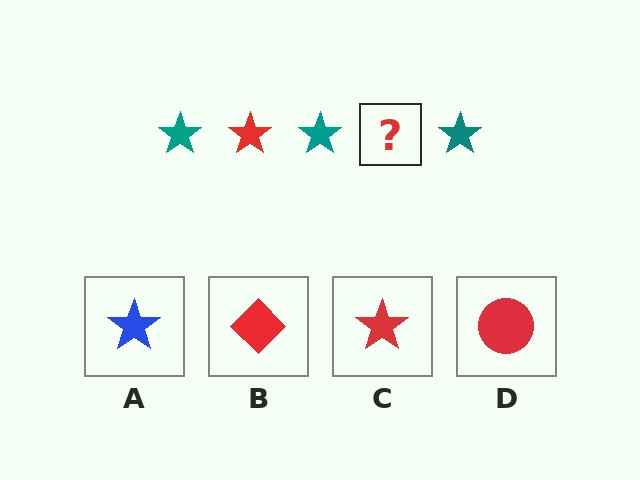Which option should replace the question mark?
Option C.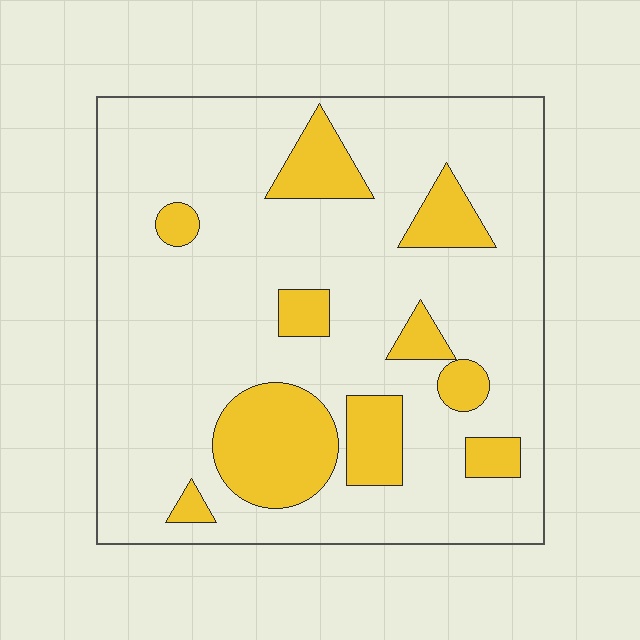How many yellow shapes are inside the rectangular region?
10.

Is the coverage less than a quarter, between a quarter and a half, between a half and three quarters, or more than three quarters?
Less than a quarter.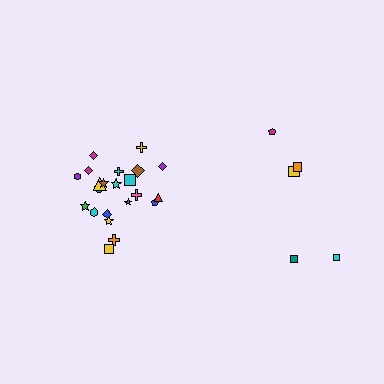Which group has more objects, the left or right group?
The left group.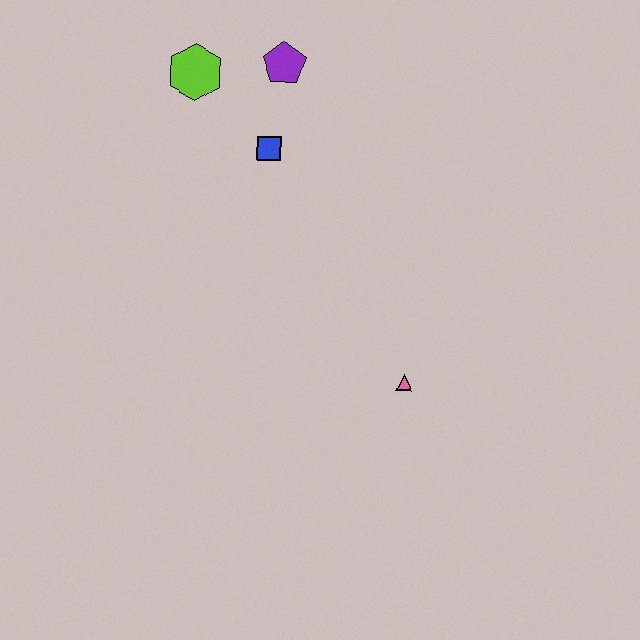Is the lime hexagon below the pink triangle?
No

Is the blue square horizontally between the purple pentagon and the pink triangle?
No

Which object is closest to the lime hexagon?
The purple pentagon is closest to the lime hexagon.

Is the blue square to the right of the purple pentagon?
No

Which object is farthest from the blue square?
The pink triangle is farthest from the blue square.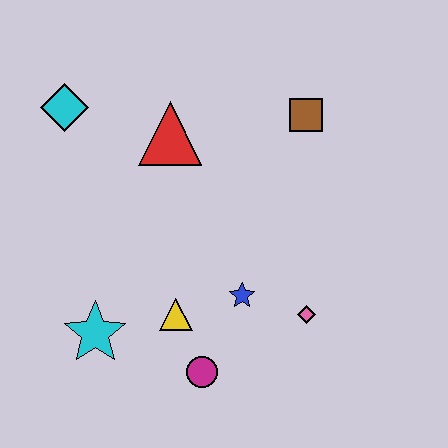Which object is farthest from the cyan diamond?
The pink diamond is farthest from the cyan diamond.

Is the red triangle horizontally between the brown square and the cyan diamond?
Yes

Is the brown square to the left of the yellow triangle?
No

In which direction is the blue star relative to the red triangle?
The blue star is below the red triangle.